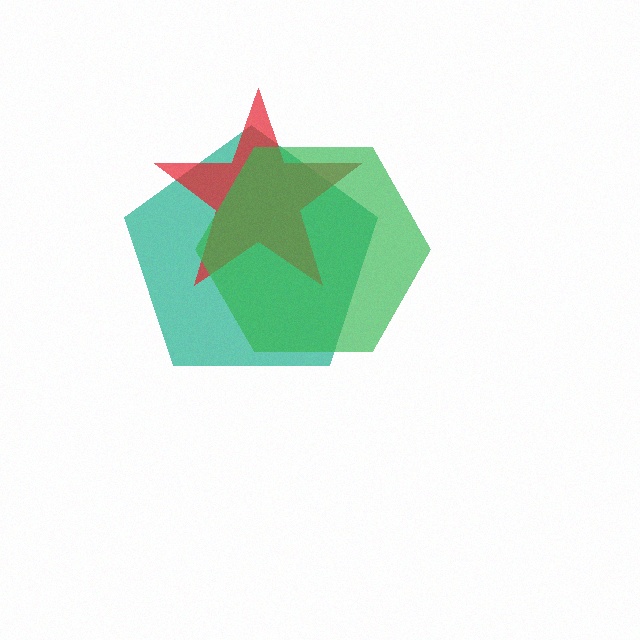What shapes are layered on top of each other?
The layered shapes are: a teal pentagon, a red star, a green hexagon.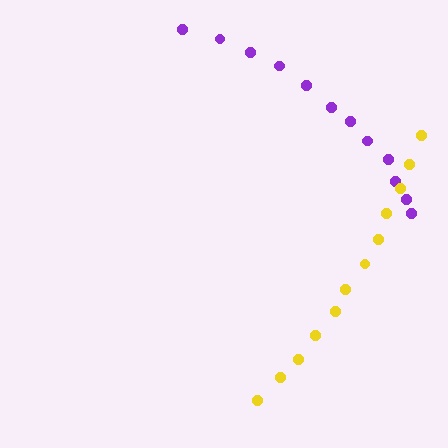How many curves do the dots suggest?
There are 2 distinct paths.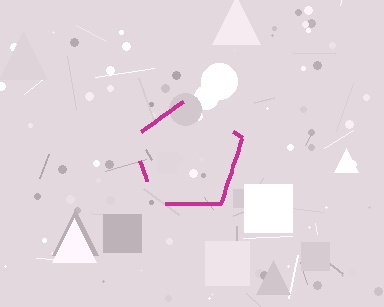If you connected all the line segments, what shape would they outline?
They would outline a pentagon.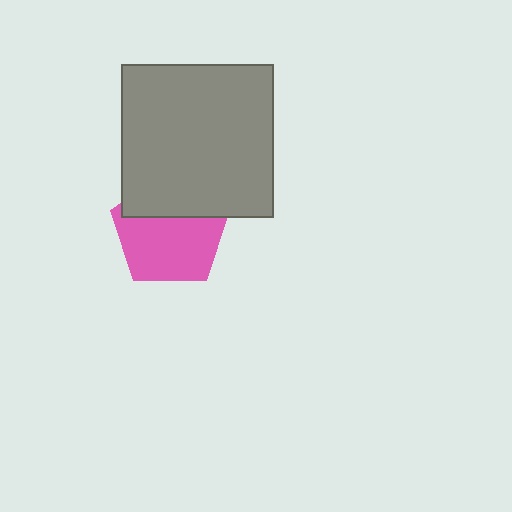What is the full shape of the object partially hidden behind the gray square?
The partially hidden object is a pink pentagon.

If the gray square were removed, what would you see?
You would see the complete pink pentagon.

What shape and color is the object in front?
The object in front is a gray square.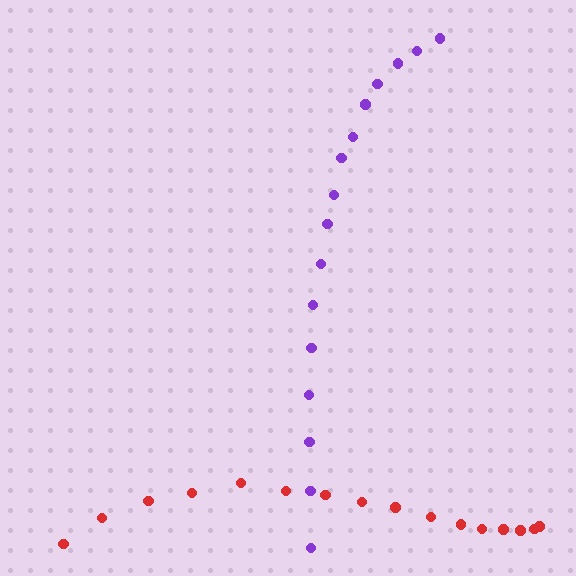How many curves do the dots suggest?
There are 2 distinct paths.